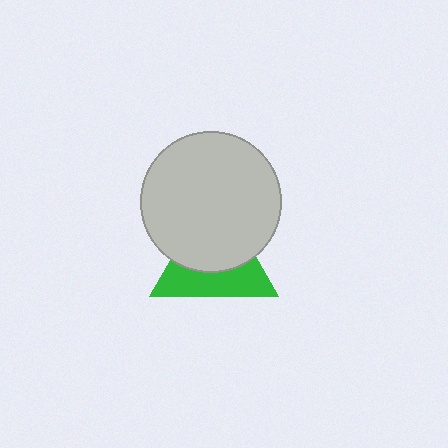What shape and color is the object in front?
The object in front is a light gray circle.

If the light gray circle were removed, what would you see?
You would see the complete green triangle.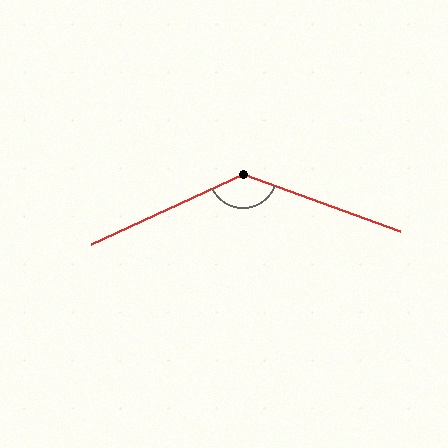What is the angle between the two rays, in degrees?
Approximately 135 degrees.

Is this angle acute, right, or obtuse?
It is obtuse.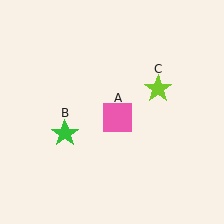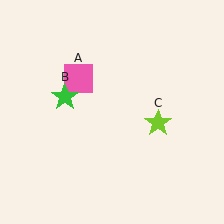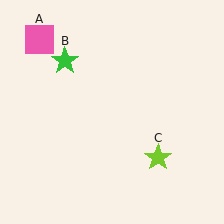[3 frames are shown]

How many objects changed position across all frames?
3 objects changed position: pink square (object A), green star (object B), lime star (object C).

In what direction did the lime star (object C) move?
The lime star (object C) moved down.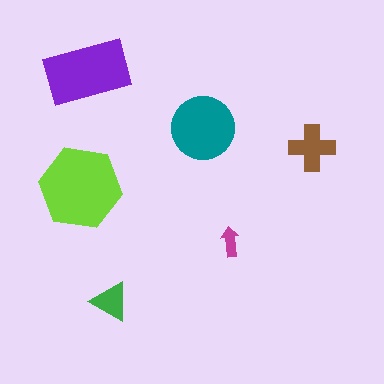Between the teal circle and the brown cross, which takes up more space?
The teal circle.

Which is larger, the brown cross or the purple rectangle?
The purple rectangle.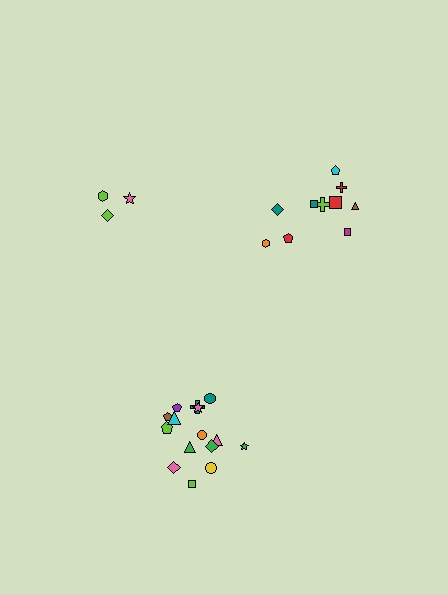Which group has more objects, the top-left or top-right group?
The top-right group.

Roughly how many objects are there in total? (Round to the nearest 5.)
Roughly 30 objects in total.